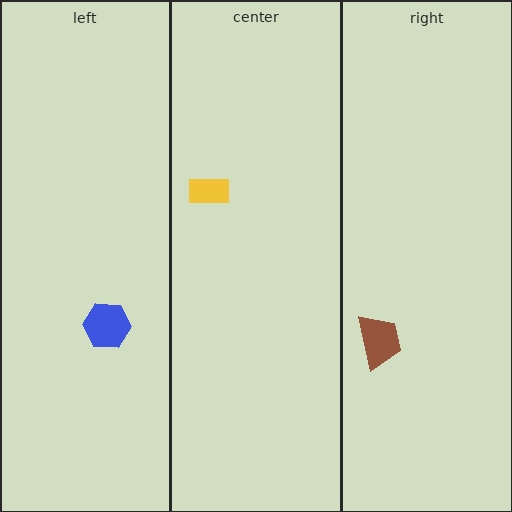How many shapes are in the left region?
1.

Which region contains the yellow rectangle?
The center region.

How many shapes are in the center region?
1.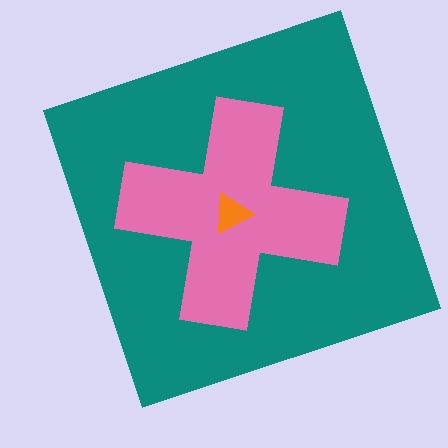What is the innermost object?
The orange triangle.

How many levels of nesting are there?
3.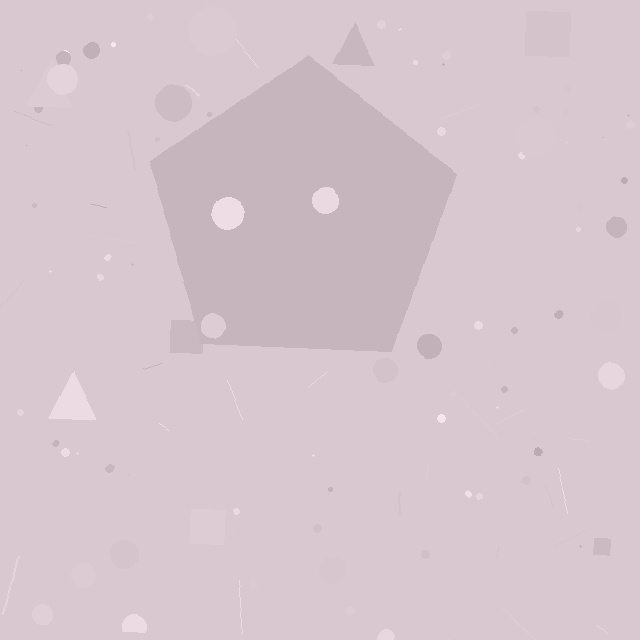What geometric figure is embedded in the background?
A pentagon is embedded in the background.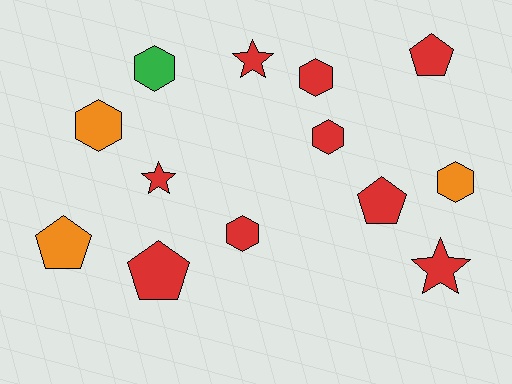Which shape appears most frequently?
Hexagon, with 6 objects.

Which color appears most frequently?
Red, with 9 objects.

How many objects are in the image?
There are 13 objects.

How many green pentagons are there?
There are no green pentagons.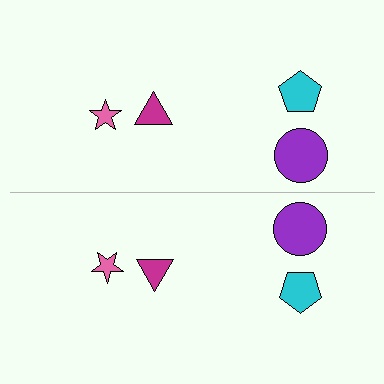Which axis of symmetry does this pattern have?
The pattern has a horizontal axis of symmetry running through the center of the image.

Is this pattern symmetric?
Yes, this pattern has bilateral (reflection) symmetry.